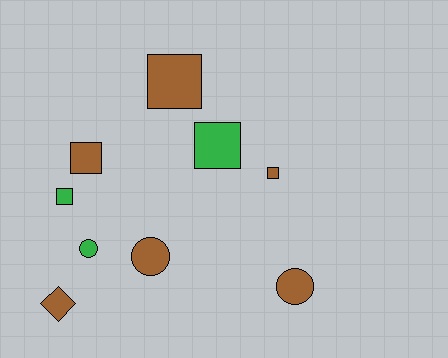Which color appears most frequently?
Brown, with 6 objects.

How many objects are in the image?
There are 9 objects.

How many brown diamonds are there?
There is 1 brown diamond.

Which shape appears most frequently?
Square, with 5 objects.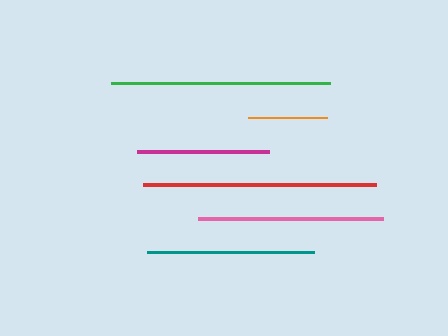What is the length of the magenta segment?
The magenta segment is approximately 132 pixels long.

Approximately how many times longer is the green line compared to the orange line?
The green line is approximately 2.8 times the length of the orange line.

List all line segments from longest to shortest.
From longest to shortest: red, green, pink, teal, magenta, orange.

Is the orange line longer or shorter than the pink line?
The pink line is longer than the orange line.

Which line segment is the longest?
The red line is the longest at approximately 232 pixels.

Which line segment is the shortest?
The orange line is the shortest at approximately 79 pixels.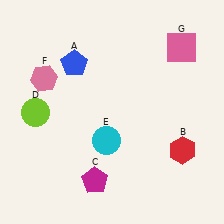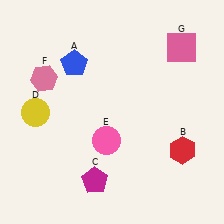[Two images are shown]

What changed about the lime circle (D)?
In Image 1, D is lime. In Image 2, it changed to yellow.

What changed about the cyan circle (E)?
In Image 1, E is cyan. In Image 2, it changed to pink.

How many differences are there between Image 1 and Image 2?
There are 2 differences between the two images.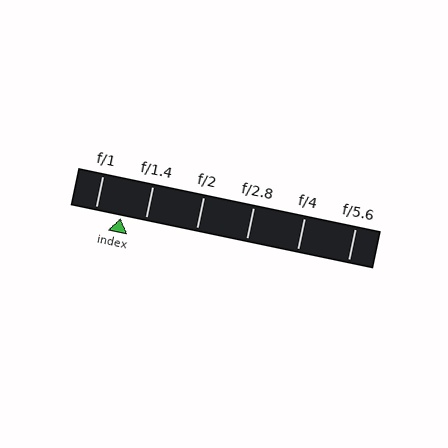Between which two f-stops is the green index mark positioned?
The index mark is between f/1 and f/1.4.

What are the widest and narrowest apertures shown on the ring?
The widest aperture shown is f/1 and the narrowest is f/5.6.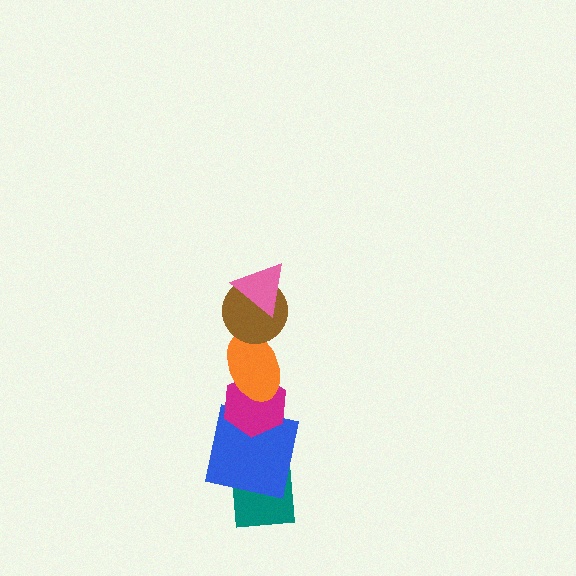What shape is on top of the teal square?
The blue square is on top of the teal square.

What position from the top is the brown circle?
The brown circle is 2nd from the top.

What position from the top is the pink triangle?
The pink triangle is 1st from the top.